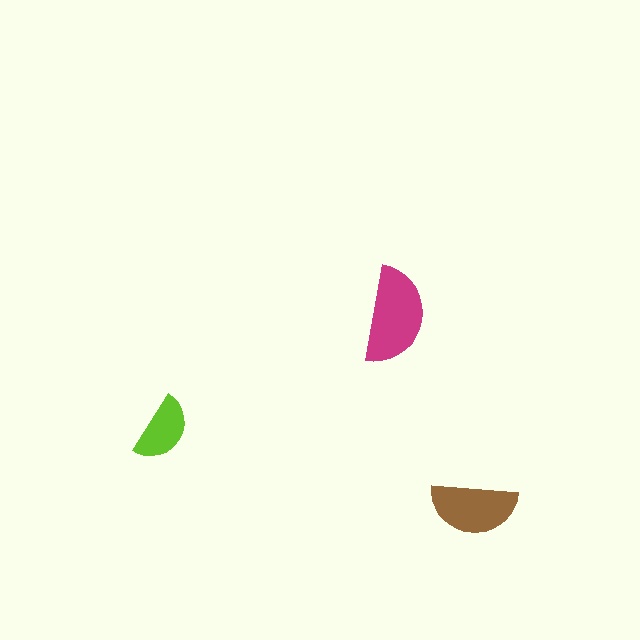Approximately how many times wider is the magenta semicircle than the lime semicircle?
About 1.5 times wider.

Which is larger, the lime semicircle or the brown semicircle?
The brown one.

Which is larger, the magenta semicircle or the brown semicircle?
The magenta one.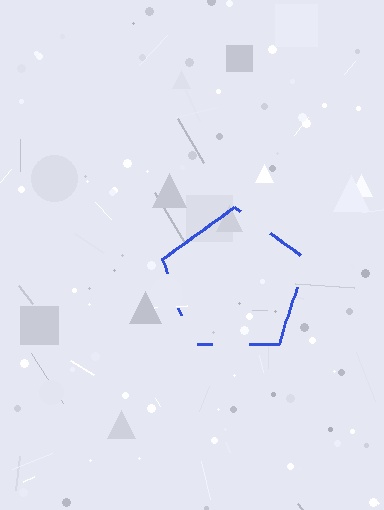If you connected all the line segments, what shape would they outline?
They would outline a pentagon.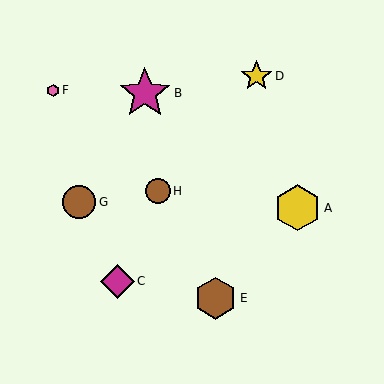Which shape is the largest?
The magenta star (labeled B) is the largest.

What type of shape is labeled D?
Shape D is a yellow star.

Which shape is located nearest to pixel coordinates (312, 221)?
The yellow hexagon (labeled A) at (298, 208) is nearest to that location.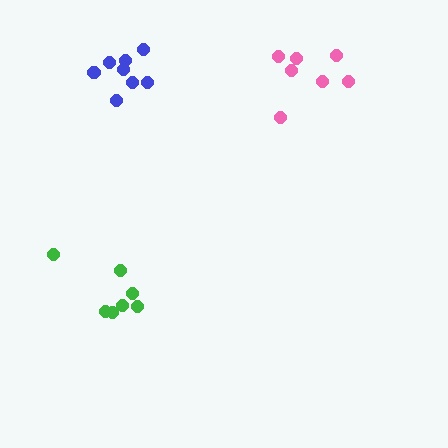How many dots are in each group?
Group 1: 7 dots, Group 2: 8 dots, Group 3: 7 dots (22 total).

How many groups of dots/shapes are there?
There are 3 groups.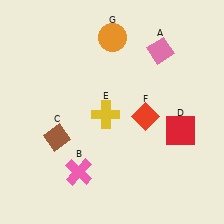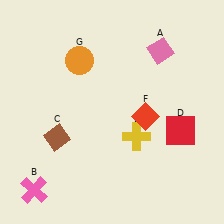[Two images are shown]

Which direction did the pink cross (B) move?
The pink cross (B) moved left.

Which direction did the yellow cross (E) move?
The yellow cross (E) moved right.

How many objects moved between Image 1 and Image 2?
3 objects moved between the two images.